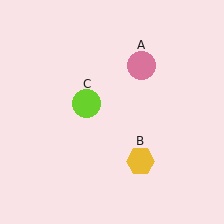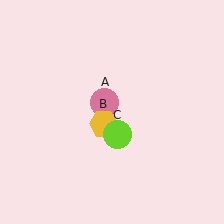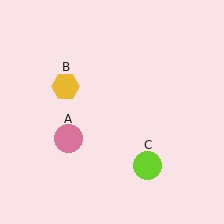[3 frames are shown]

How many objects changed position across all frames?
3 objects changed position: pink circle (object A), yellow hexagon (object B), lime circle (object C).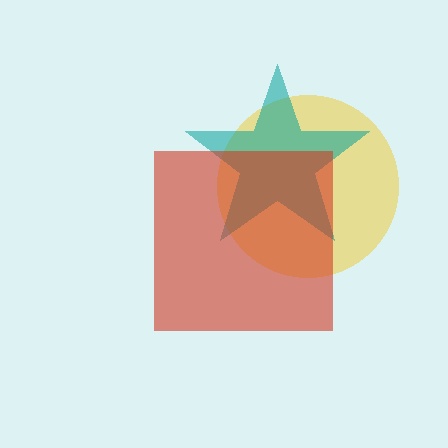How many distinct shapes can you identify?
There are 3 distinct shapes: a yellow circle, a teal star, a red square.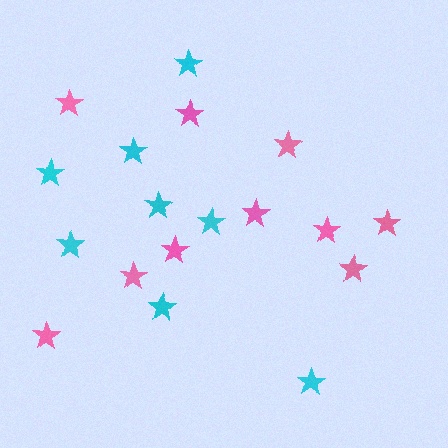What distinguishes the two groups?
There are 2 groups: one group of cyan stars (8) and one group of pink stars (10).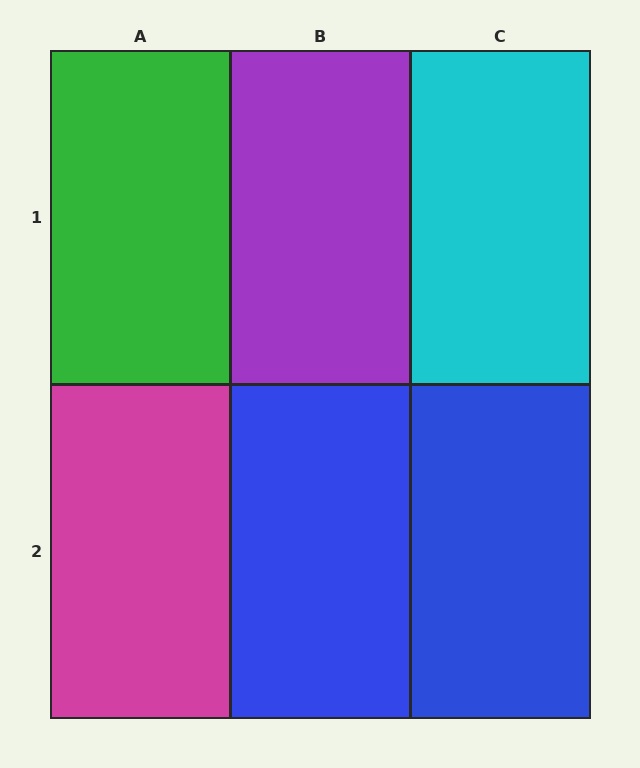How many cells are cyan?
1 cell is cyan.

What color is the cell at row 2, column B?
Blue.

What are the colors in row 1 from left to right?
Green, purple, cyan.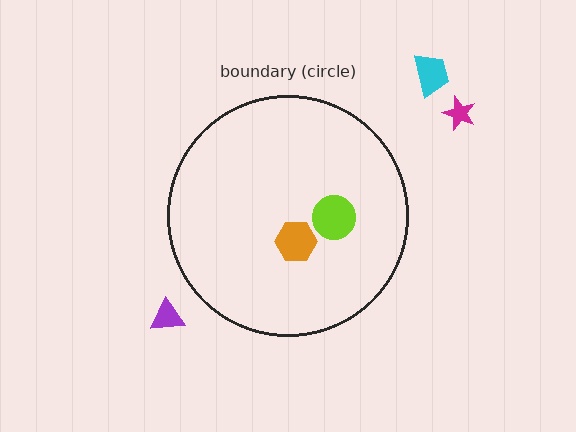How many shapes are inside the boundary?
2 inside, 3 outside.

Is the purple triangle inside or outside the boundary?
Outside.